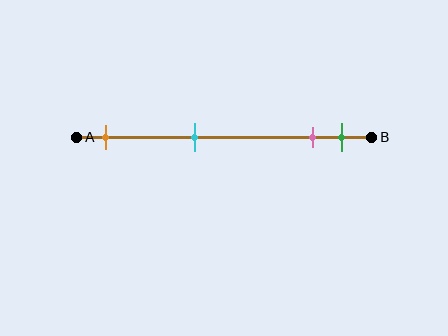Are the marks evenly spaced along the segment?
No, the marks are not evenly spaced.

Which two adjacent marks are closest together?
The pink and green marks are the closest adjacent pair.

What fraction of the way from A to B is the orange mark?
The orange mark is approximately 10% (0.1) of the way from A to B.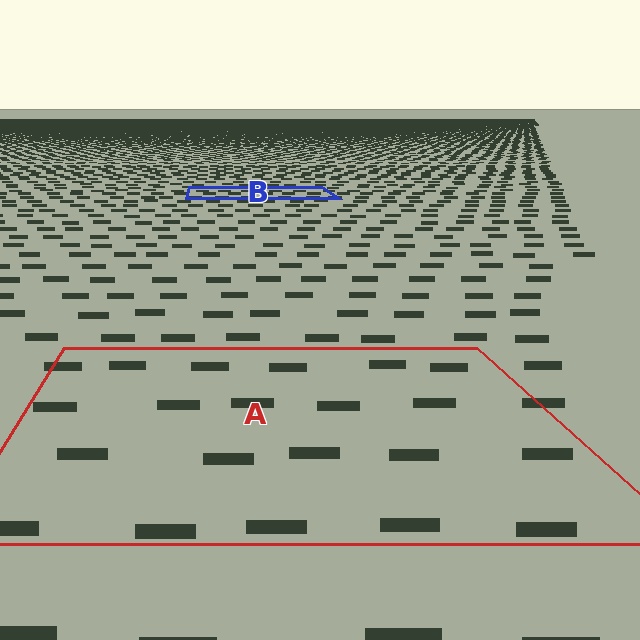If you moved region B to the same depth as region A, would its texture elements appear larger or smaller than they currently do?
They would appear larger. At a closer depth, the same texture elements are projected at a bigger on-screen size.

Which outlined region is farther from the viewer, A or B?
Region B is farther from the viewer — the texture elements inside it appear smaller and more densely packed.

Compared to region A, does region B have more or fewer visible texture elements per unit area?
Region B has more texture elements per unit area — they are packed more densely because it is farther away.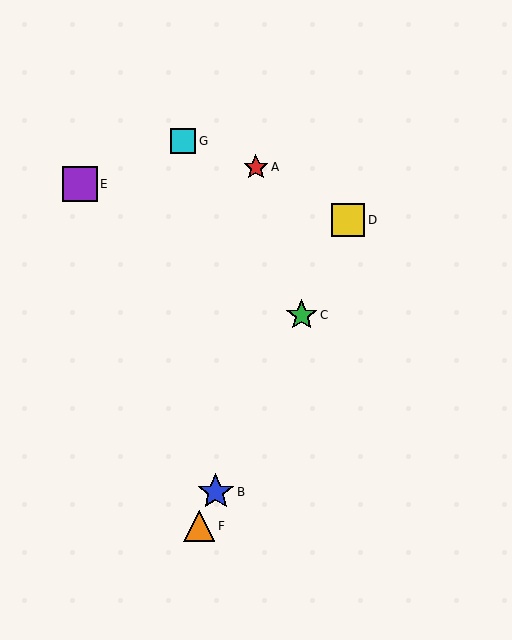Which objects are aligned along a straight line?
Objects B, C, D, F are aligned along a straight line.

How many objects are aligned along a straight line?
4 objects (B, C, D, F) are aligned along a straight line.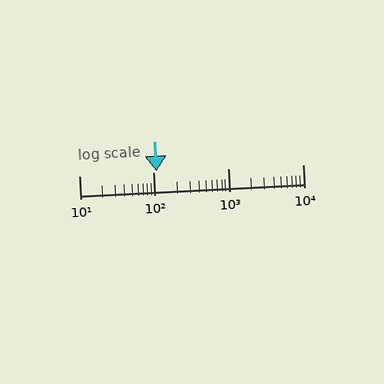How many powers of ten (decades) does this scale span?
The scale spans 3 decades, from 10 to 10000.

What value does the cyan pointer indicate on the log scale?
The pointer indicates approximately 110.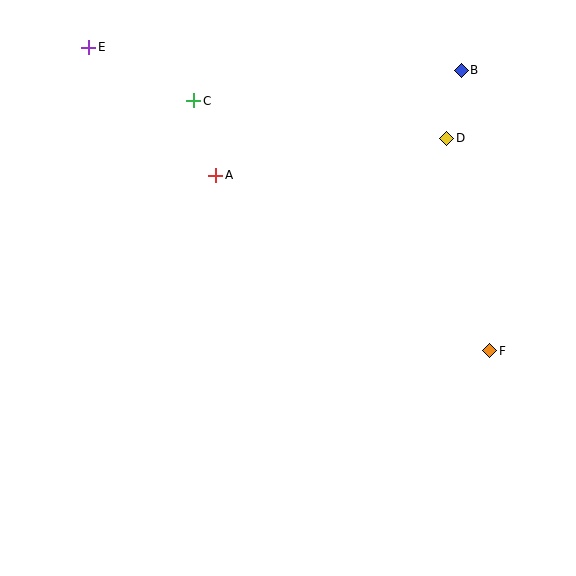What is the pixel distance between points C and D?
The distance between C and D is 255 pixels.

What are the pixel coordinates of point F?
Point F is at (490, 351).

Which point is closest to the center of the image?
Point A at (216, 175) is closest to the center.